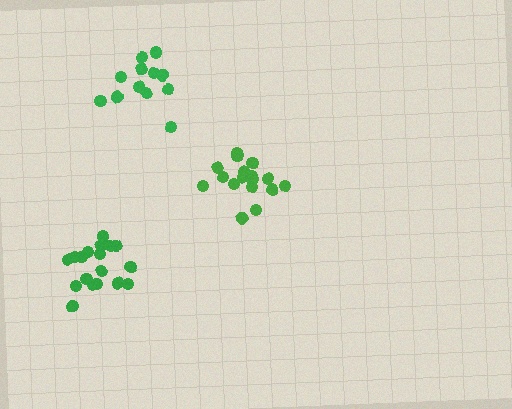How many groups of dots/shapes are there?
There are 3 groups.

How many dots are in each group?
Group 1: 17 dots, Group 2: 18 dots, Group 3: 12 dots (47 total).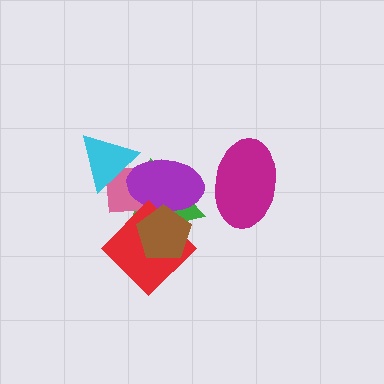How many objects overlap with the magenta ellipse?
0 objects overlap with the magenta ellipse.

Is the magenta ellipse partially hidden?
No, no other shape covers it.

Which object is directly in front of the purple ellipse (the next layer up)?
The red diamond is directly in front of the purple ellipse.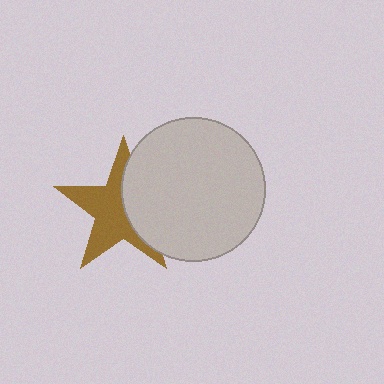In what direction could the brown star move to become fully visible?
The brown star could move left. That would shift it out from behind the light gray circle entirely.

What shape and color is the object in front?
The object in front is a light gray circle.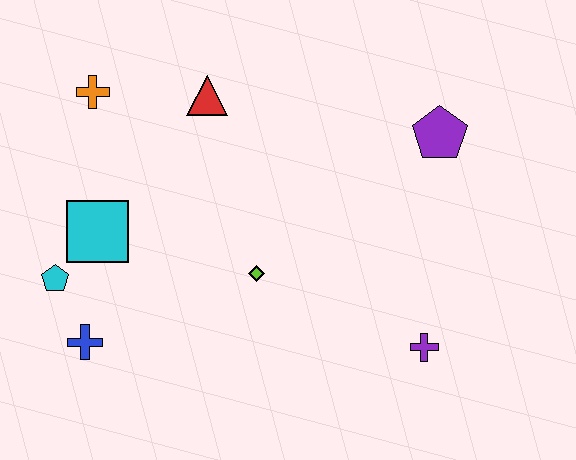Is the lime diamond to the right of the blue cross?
Yes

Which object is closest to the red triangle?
The orange cross is closest to the red triangle.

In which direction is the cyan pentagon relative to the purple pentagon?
The cyan pentagon is to the left of the purple pentagon.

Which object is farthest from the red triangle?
The purple cross is farthest from the red triangle.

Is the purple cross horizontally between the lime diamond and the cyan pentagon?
No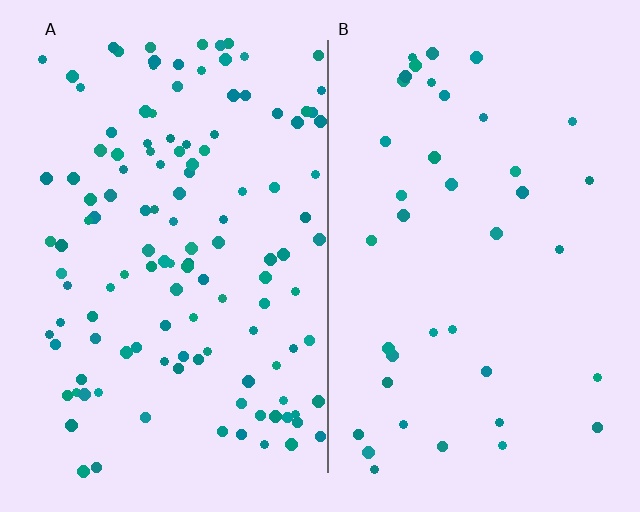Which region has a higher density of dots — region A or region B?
A (the left).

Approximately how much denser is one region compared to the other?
Approximately 3.1× — region A over region B.